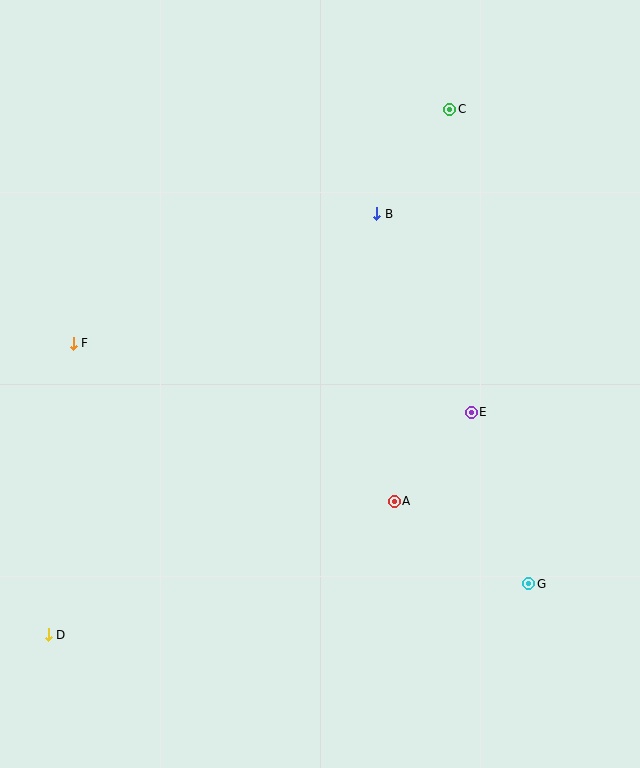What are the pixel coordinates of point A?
Point A is at (394, 501).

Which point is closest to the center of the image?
Point A at (394, 501) is closest to the center.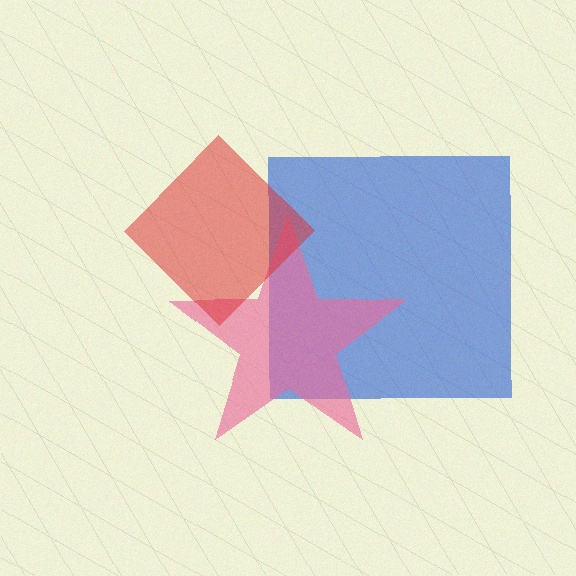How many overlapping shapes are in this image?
There are 3 overlapping shapes in the image.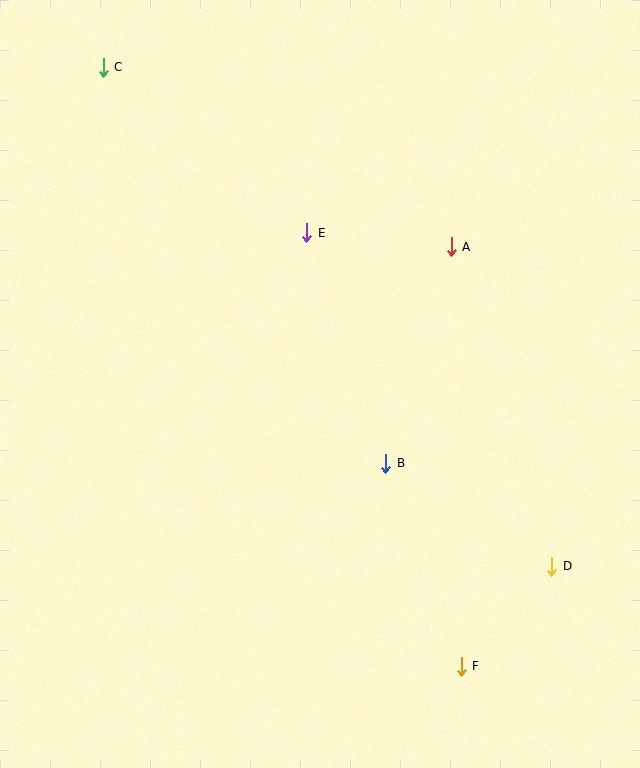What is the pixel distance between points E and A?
The distance between E and A is 145 pixels.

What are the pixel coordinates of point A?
Point A is at (451, 247).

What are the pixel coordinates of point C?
Point C is at (103, 67).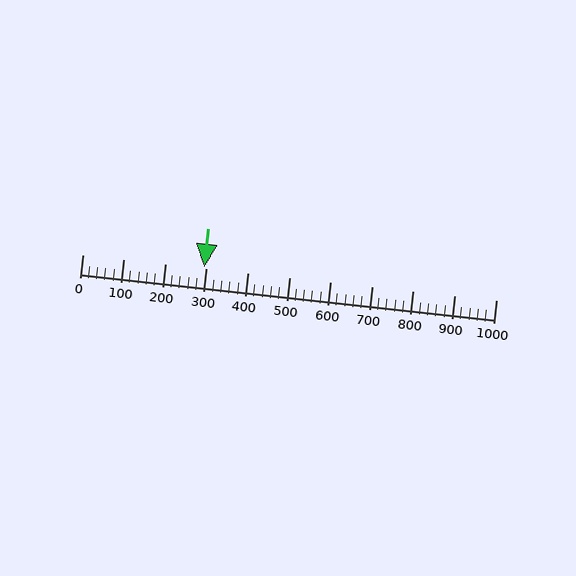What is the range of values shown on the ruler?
The ruler shows values from 0 to 1000.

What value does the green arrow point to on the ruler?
The green arrow points to approximately 295.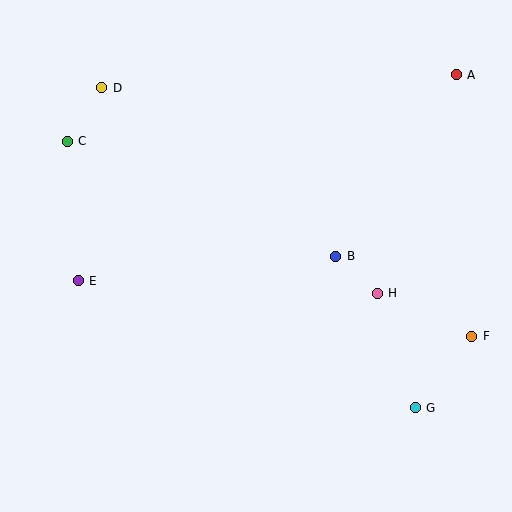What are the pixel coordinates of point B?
Point B is at (336, 256).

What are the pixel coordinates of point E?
Point E is at (78, 281).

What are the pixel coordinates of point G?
Point G is at (415, 408).